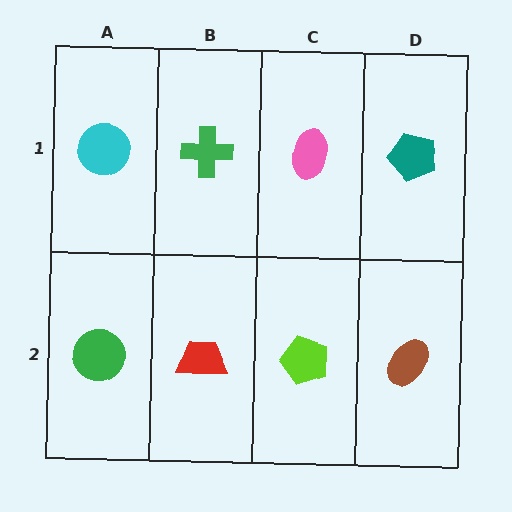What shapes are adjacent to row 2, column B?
A green cross (row 1, column B), a green circle (row 2, column A), a lime pentagon (row 2, column C).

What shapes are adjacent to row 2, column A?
A cyan circle (row 1, column A), a red trapezoid (row 2, column B).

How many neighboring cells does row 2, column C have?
3.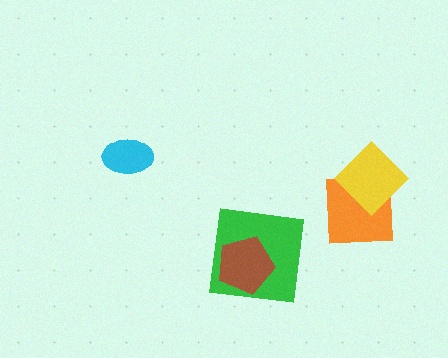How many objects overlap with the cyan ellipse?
0 objects overlap with the cyan ellipse.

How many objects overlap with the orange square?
1 object overlaps with the orange square.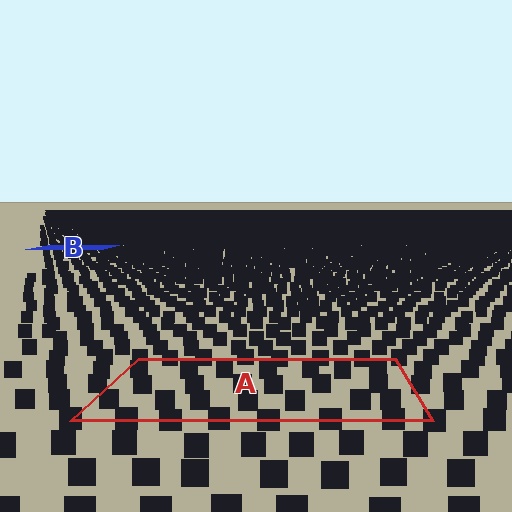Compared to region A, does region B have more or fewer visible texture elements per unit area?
Region B has more texture elements per unit area — they are packed more densely because it is farther away.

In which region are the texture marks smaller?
The texture marks are smaller in region B, because it is farther away.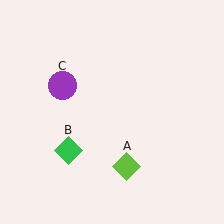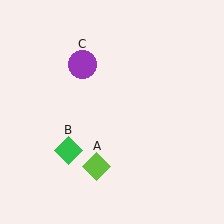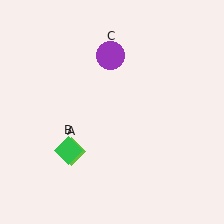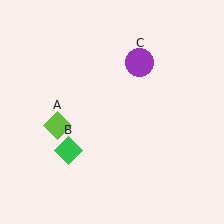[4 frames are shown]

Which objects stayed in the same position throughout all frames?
Green diamond (object B) remained stationary.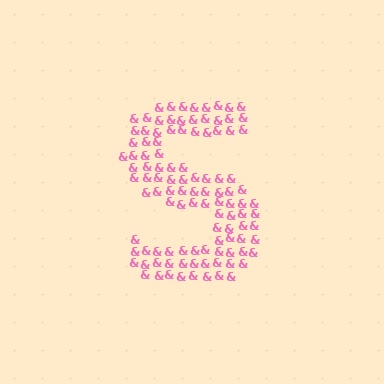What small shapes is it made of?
It is made of small ampersands.